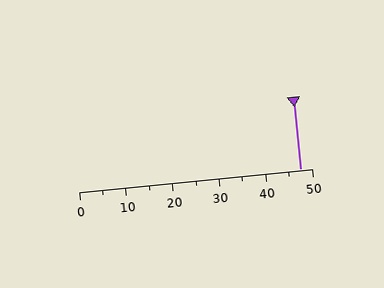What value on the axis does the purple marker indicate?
The marker indicates approximately 47.5.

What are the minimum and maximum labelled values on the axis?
The axis runs from 0 to 50.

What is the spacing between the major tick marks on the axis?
The major ticks are spaced 10 apart.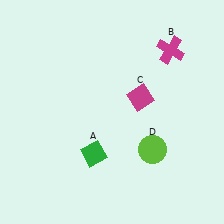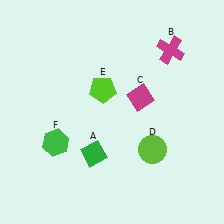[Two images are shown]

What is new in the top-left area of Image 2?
A lime pentagon (E) was added in the top-left area of Image 2.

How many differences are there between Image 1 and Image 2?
There are 2 differences between the two images.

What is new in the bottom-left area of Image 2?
A green hexagon (F) was added in the bottom-left area of Image 2.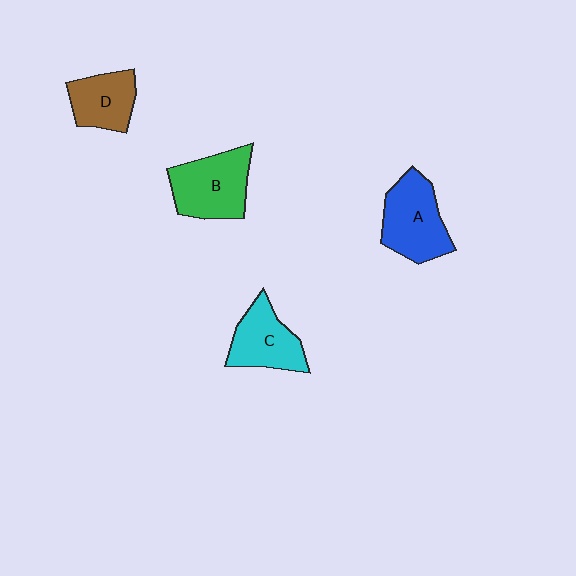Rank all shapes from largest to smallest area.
From largest to smallest: B (green), A (blue), C (cyan), D (brown).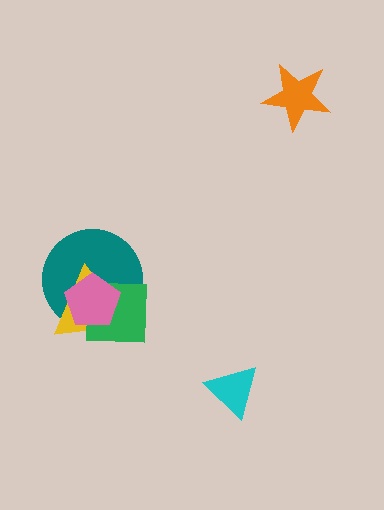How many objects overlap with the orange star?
0 objects overlap with the orange star.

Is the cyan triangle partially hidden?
No, no other shape covers it.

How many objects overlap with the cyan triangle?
0 objects overlap with the cyan triangle.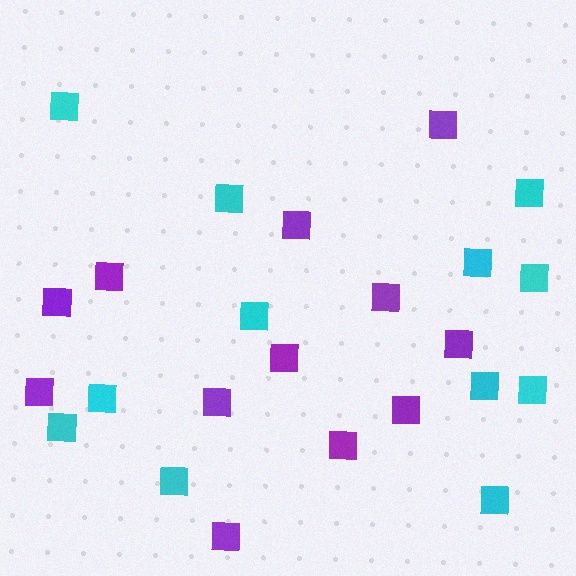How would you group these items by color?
There are 2 groups: one group of purple squares (12) and one group of cyan squares (12).